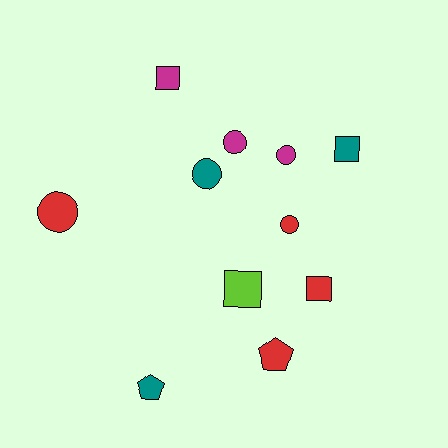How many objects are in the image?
There are 11 objects.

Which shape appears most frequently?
Circle, with 5 objects.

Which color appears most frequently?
Red, with 4 objects.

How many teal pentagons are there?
There is 1 teal pentagon.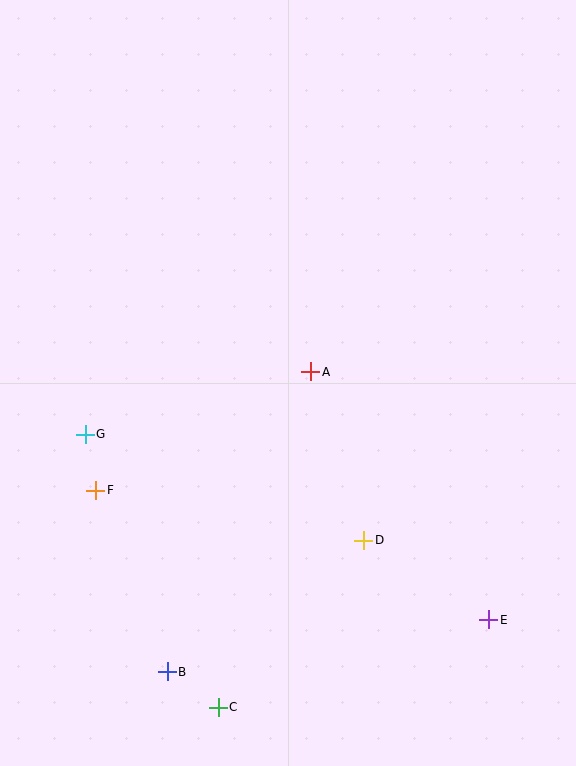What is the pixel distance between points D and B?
The distance between D and B is 237 pixels.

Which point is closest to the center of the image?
Point A at (311, 372) is closest to the center.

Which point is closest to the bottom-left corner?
Point B is closest to the bottom-left corner.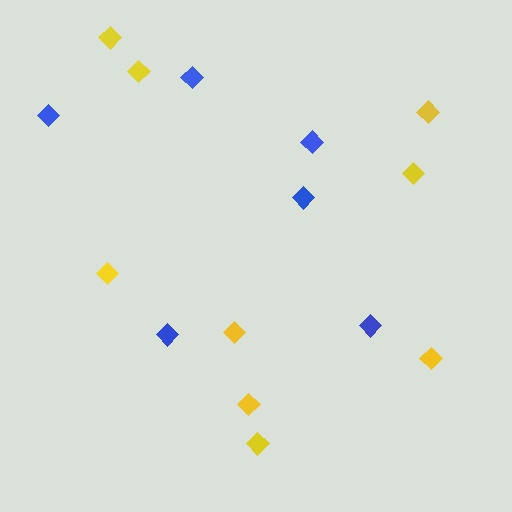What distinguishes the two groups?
There are 2 groups: one group of yellow diamonds (9) and one group of blue diamonds (6).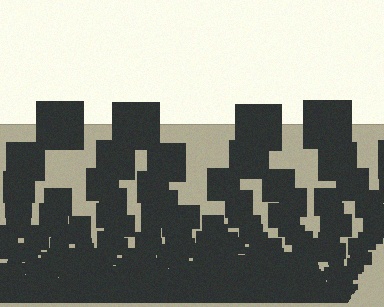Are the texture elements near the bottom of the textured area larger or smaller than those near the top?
Smaller. The gradient is inverted — elements near the bottom are smaller and denser.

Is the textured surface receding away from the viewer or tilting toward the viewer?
The surface appears to tilt toward the viewer. Texture elements get larger and sparser toward the top.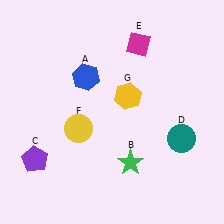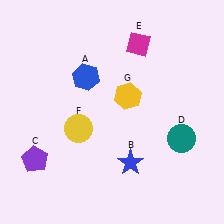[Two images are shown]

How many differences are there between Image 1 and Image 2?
There is 1 difference between the two images.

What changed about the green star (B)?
In Image 1, B is green. In Image 2, it changed to blue.